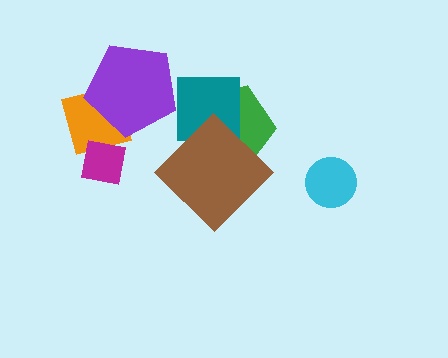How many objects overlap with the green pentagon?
2 objects overlap with the green pentagon.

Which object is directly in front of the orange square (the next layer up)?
The magenta square is directly in front of the orange square.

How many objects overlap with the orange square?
2 objects overlap with the orange square.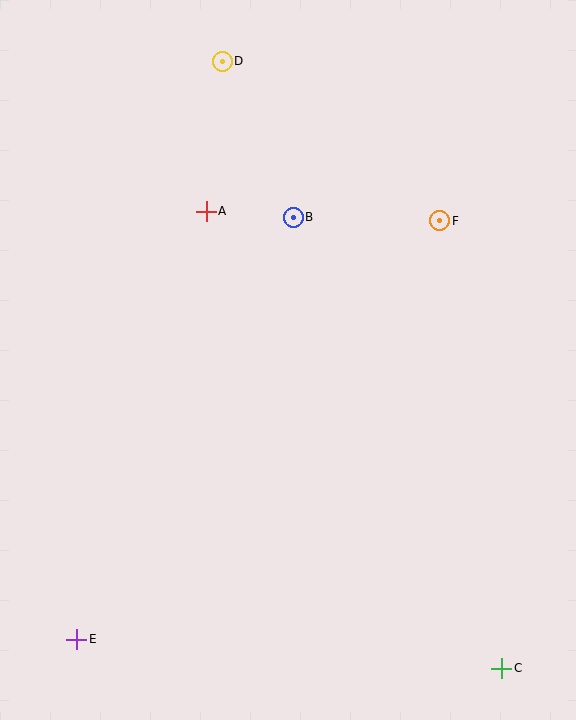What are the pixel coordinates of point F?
Point F is at (440, 221).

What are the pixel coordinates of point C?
Point C is at (502, 668).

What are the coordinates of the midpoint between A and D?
The midpoint between A and D is at (214, 136).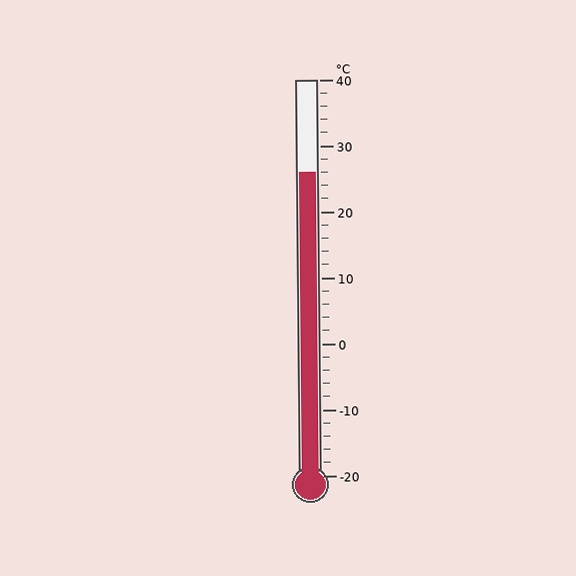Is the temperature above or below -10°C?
The temperature is above -10°C.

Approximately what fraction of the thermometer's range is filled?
The thermometer is filled to approximately 75% of its range.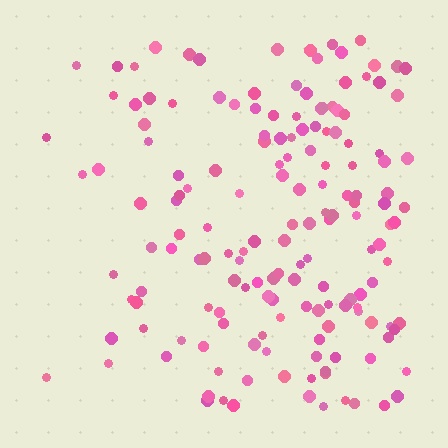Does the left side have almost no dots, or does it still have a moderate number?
Still a moderate number, just noticeably fewer than the right.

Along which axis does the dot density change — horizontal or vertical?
Horizontal.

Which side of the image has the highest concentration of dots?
The right.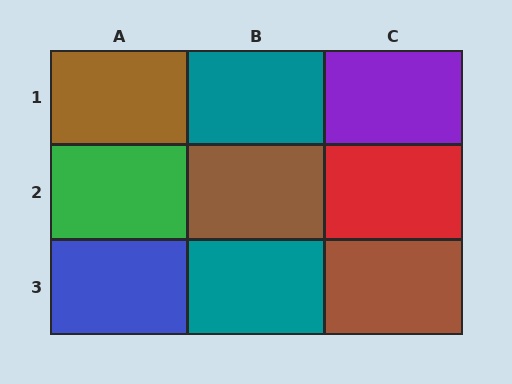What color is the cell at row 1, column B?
Teal.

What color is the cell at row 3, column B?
Teal.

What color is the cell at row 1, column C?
Purple.